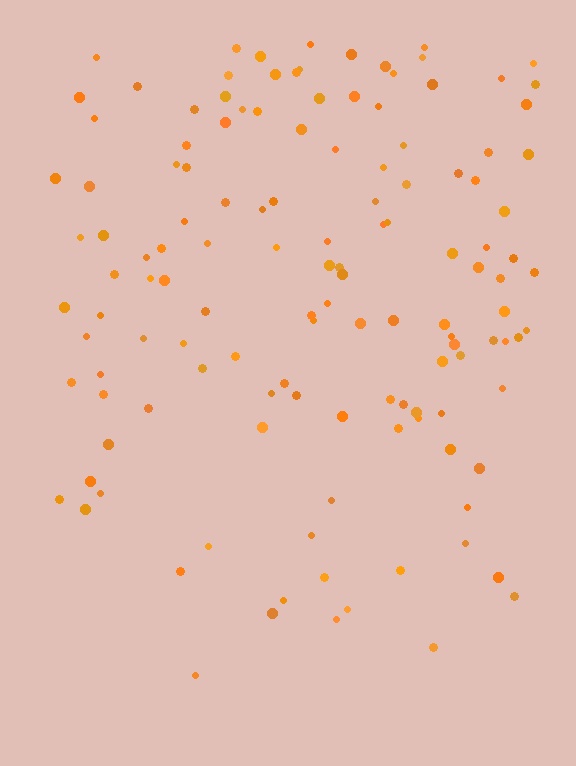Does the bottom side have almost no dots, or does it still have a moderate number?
Still a moderate number, just noticeably fewer than the top.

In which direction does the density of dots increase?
From bottom to top, with the top side densest.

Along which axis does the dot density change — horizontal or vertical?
Vertical.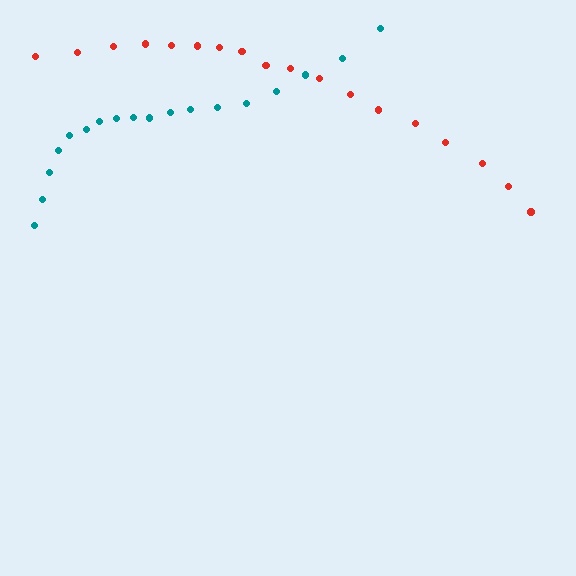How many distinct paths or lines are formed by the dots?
There are 2 distinct paths.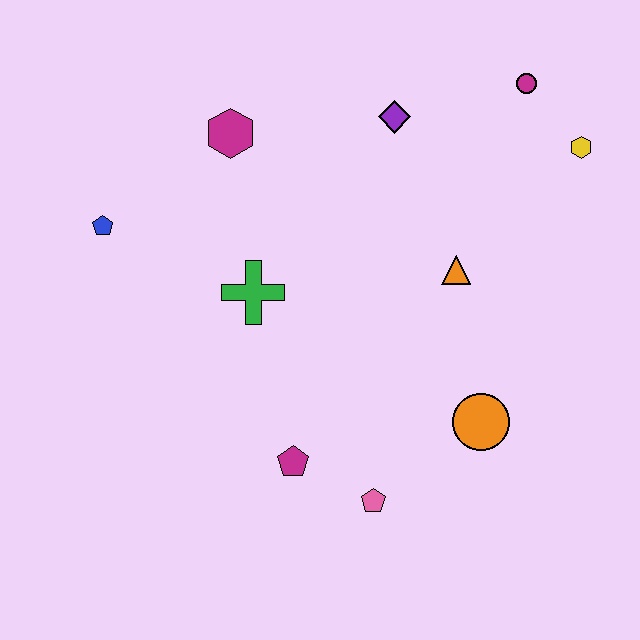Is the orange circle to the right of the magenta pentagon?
Yes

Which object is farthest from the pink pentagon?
The magenta circle is farthest from the pink pentagon.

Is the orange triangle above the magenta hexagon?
No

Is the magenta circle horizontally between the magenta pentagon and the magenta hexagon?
No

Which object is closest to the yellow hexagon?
The magenta circle is closest to the yellow hexagon.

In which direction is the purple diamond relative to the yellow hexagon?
The purple diamond is to the left of the yellow hexagon.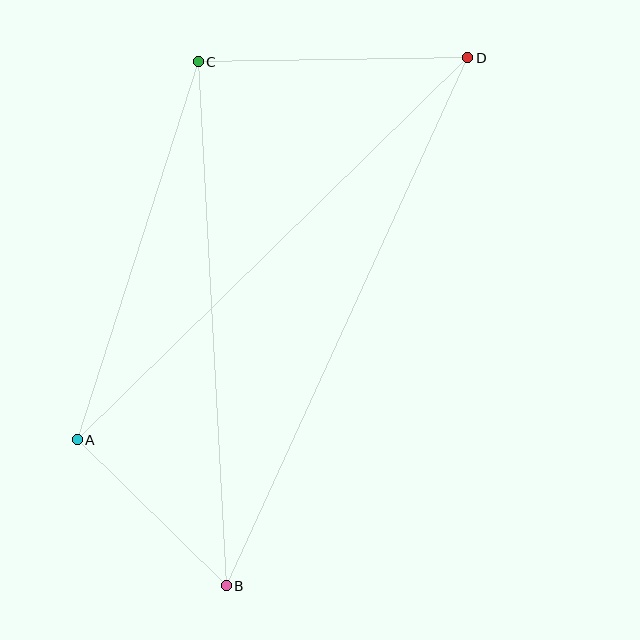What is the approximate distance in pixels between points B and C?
The distance between B and C is approximately 525 pixels.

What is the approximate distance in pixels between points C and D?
The distance between C and D is approximately 270 pixels.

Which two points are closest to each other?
Points A and B are closest to each other.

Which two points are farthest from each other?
Points B and D are farthest from each other.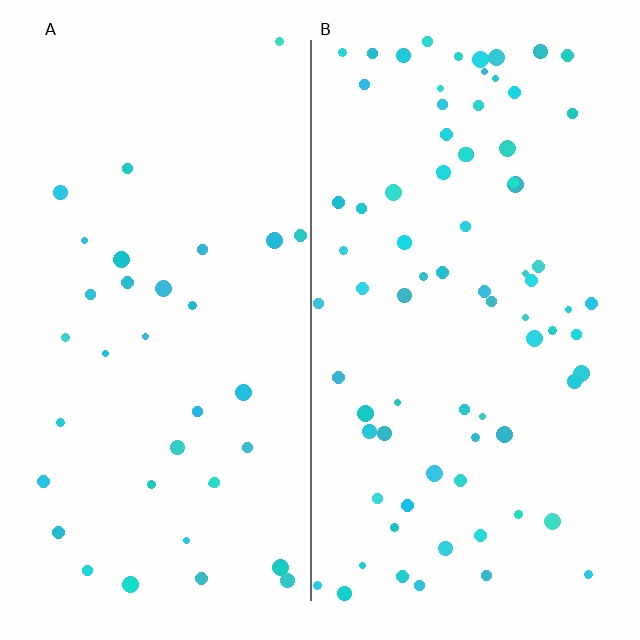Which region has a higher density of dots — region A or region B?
B (the right).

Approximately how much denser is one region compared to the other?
Approximately 2.2× — region B over region A.